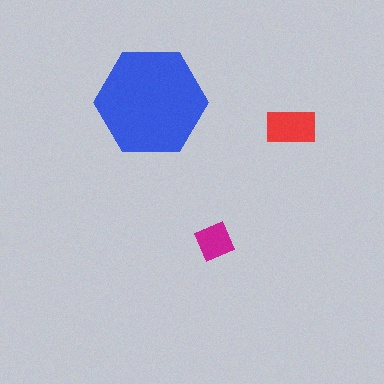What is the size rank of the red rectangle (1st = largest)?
2nd.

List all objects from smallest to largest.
The magenta diamond, the red rectangle, the blue hexagon.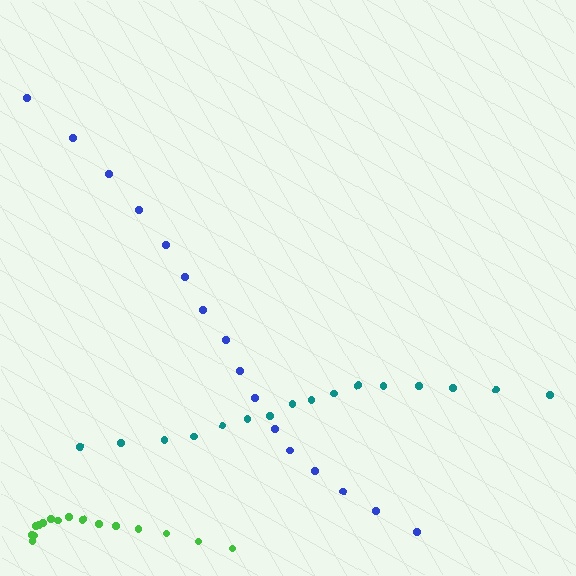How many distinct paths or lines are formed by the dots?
There are 3 distinct paths.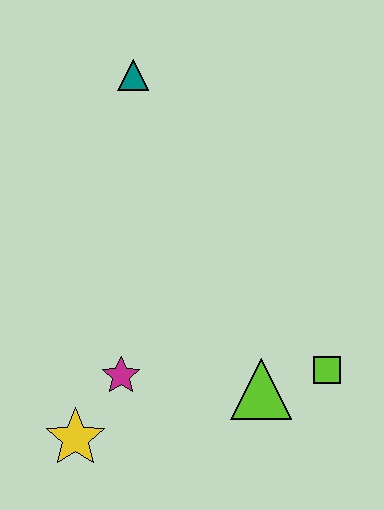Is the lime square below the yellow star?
No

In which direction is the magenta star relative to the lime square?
The magenta star is to the left of the lime square.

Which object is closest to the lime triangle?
The lime square is closest to the lime triangle.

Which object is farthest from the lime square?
The teal triangle is farthest from the lime square.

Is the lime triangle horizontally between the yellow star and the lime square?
Yes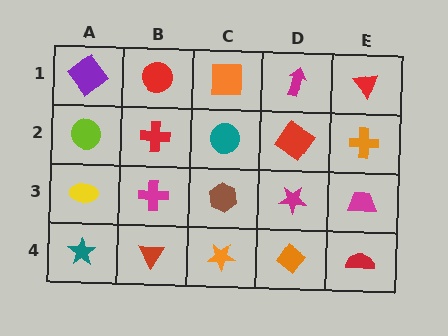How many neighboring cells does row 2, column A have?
3.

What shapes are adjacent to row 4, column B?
A magenta cross (row 3, column B), a teal star (row 4, column A), an orange star (row 4, column C).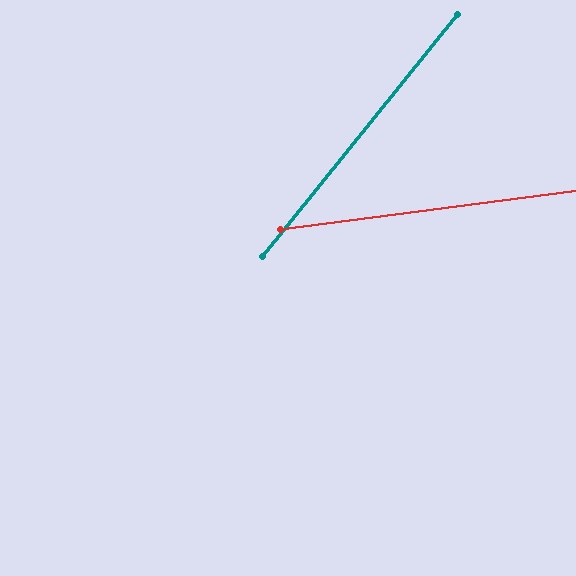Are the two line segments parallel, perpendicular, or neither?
Neither parallel nor perpendicular — they differ by about 44°.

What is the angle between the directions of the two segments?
Approximately 44 degrees.